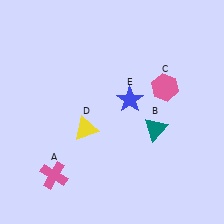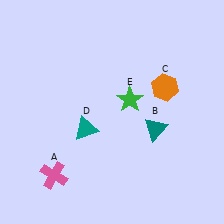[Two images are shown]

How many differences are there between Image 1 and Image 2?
There are 3 differences between the two images.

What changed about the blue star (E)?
In Image 1, E is blue. In Image 2, it changed to green.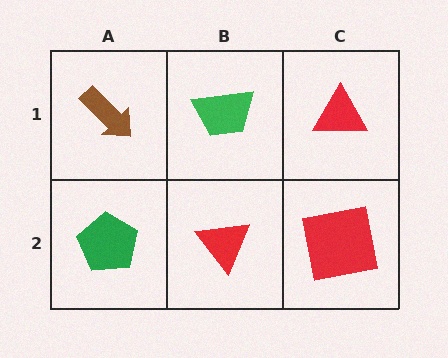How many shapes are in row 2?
3 shapes.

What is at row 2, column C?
A red square.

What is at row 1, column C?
A red triangle.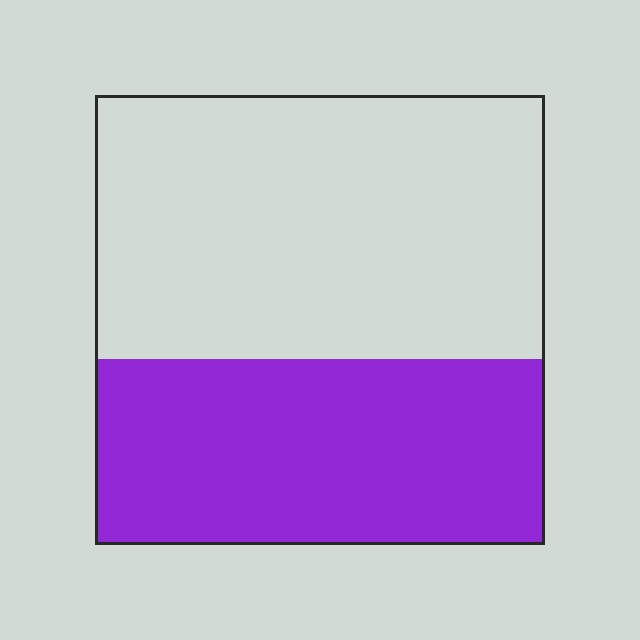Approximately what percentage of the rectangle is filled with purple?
Approximately 40%.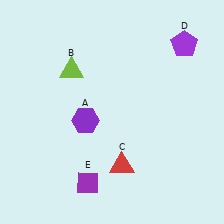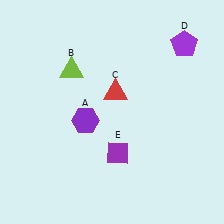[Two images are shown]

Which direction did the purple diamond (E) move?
The purple diamond (E) moved right.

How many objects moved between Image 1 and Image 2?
2 objects moved between the two images.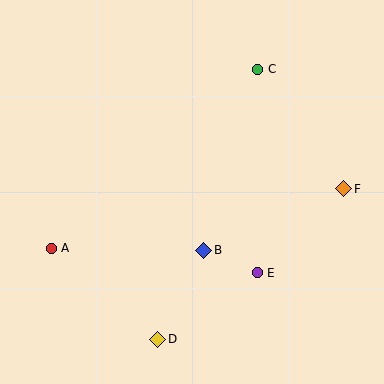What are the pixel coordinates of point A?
Point A is at (51, 248).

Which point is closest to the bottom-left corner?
Point A is closest to the bottom-left corner.